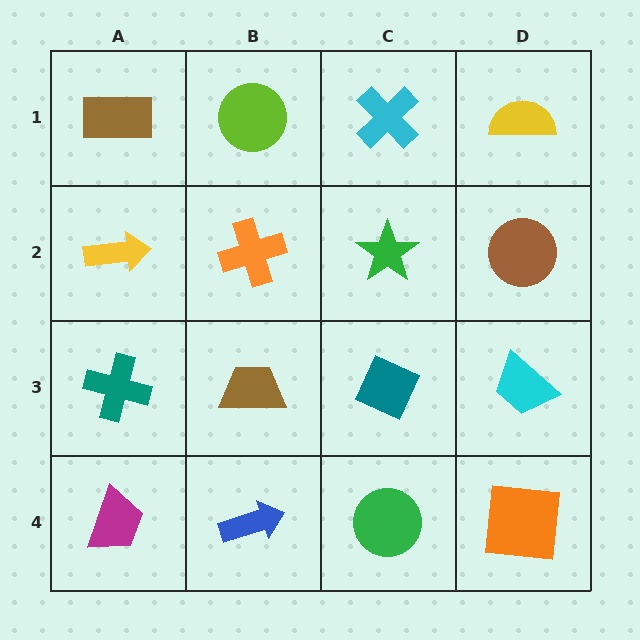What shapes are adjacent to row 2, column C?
A cyan cross (row 1, column C), a teal diamond (row 3, column C), an orange cross (row 2, column B), a brown circle (row 2, column D).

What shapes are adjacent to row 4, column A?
A teal cross (row 3, column A), a blue arrow (row 4, column B).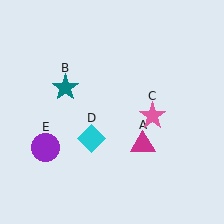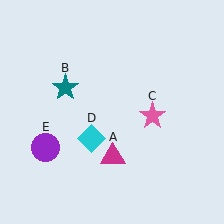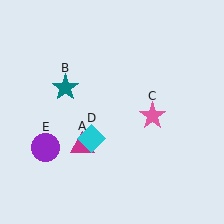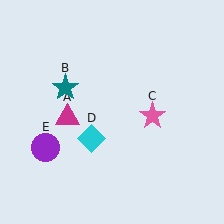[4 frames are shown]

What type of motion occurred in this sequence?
The magenta triangle (object A) rotated clockwise around the center of the scene.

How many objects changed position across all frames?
1 object changed position: magenta triangle (object A).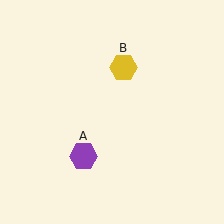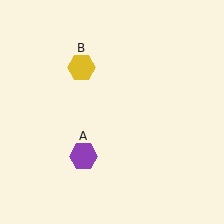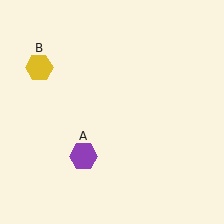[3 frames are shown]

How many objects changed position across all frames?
1 object changed position: yellow hexagon (object B).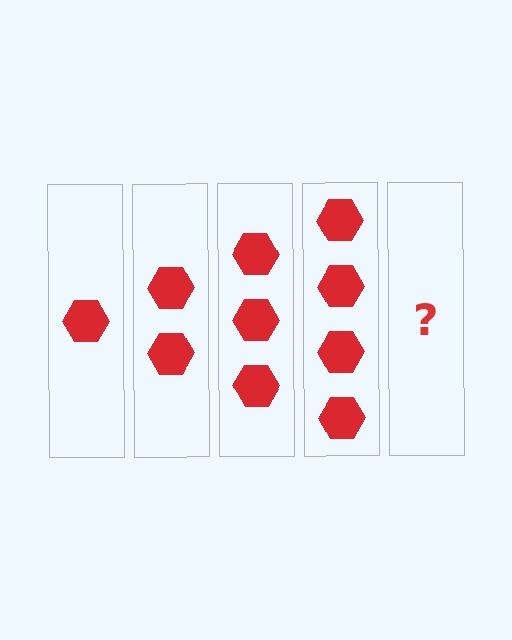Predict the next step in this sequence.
The next step is 5 hexagons.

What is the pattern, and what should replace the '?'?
The pattern is that each step adds one more hexagon. The '?' should be 5 hexagons.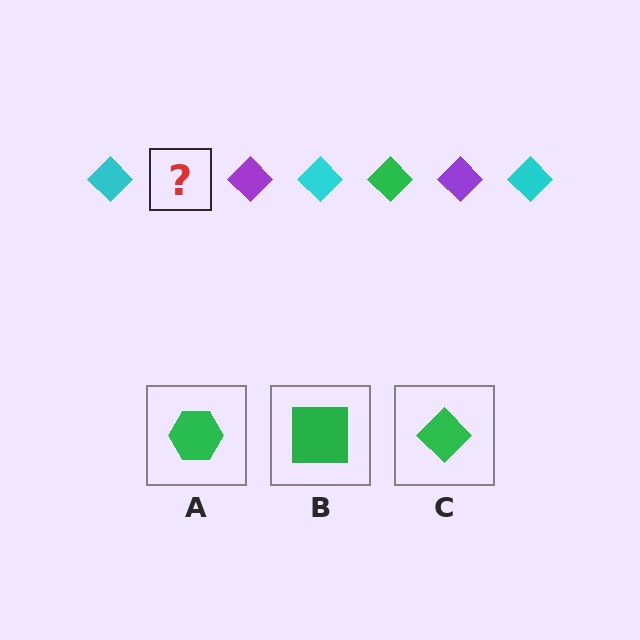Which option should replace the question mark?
Option C.